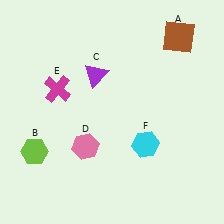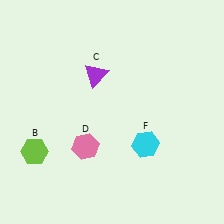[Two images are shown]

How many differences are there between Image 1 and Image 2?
There are 2 differences between the two images.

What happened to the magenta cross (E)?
The magenta cross (E) was removed in Image 2. It was in the top-left area of Image 1.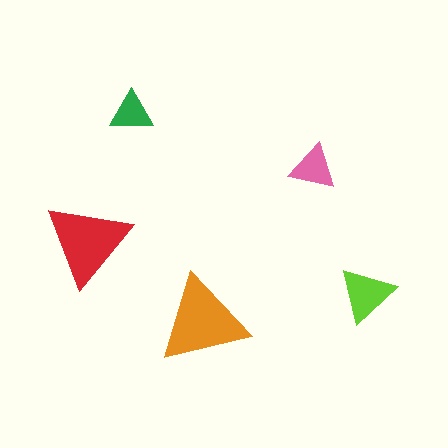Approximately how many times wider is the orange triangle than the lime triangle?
About 1.5 times wider.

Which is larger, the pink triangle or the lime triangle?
The lime one.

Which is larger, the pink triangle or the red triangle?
The red one.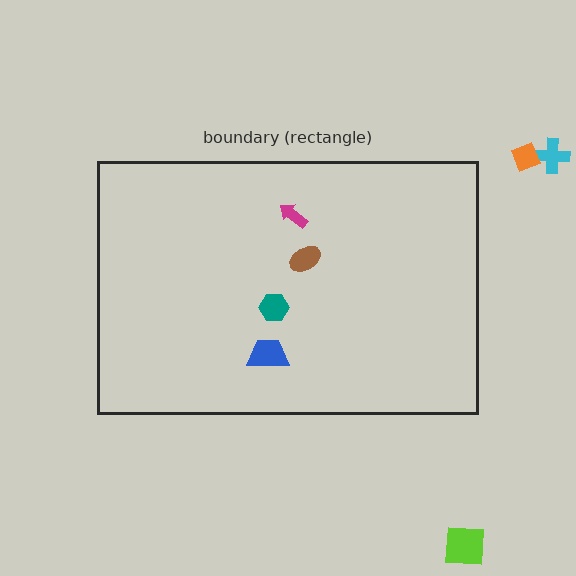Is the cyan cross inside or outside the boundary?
Outside.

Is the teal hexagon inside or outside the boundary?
Inside.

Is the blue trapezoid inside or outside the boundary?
Inside.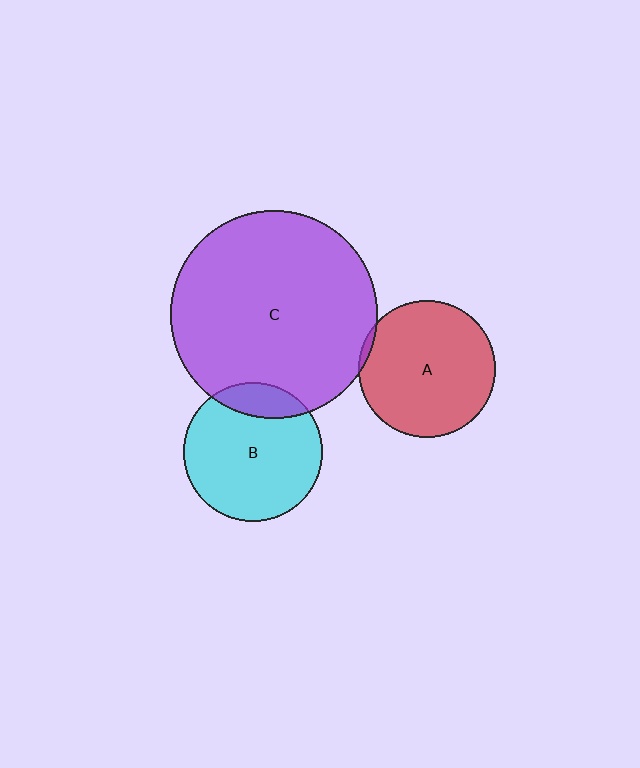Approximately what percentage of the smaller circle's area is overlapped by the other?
Approximately 5%.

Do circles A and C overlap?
Yes.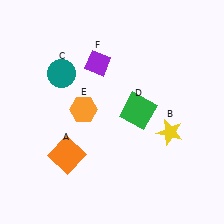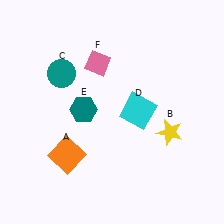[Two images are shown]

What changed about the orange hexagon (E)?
In Image 1, E is orange. In Image 2, it changed to teal.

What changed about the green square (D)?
In Image 1, D is green. In Image 2, it changed to cyan.